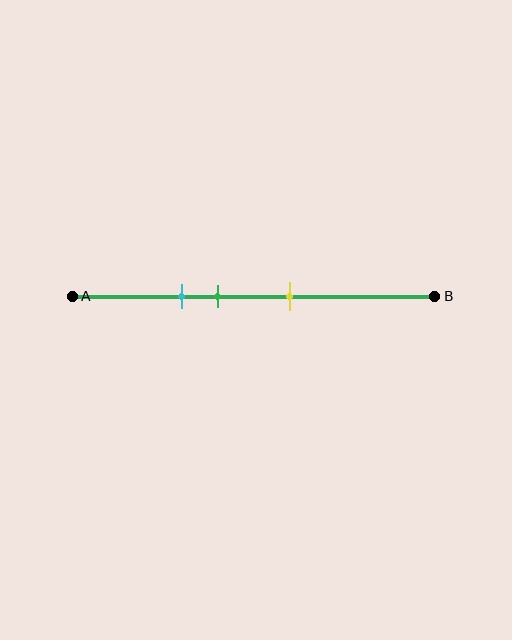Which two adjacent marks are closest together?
The cyan and green marks are the closest adjacent pair.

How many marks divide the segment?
There are 3 marks dividing the segment.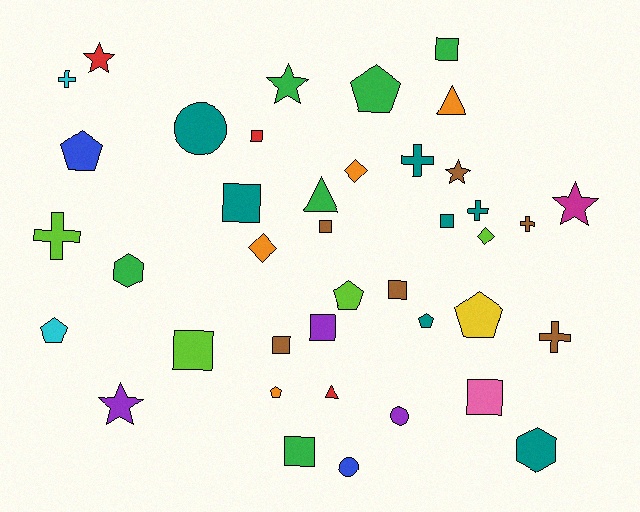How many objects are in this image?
There are 40 objects.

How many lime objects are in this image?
There are 4 lime objects.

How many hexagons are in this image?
There are 2 hexagons.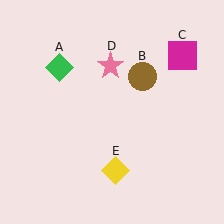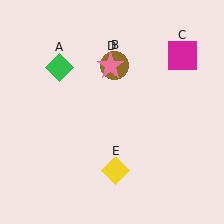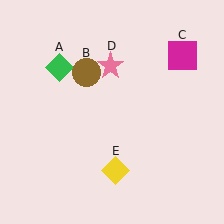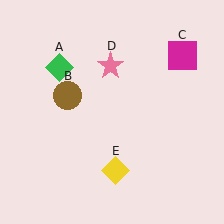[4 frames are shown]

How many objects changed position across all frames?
1 object changed position: brown circle (object B).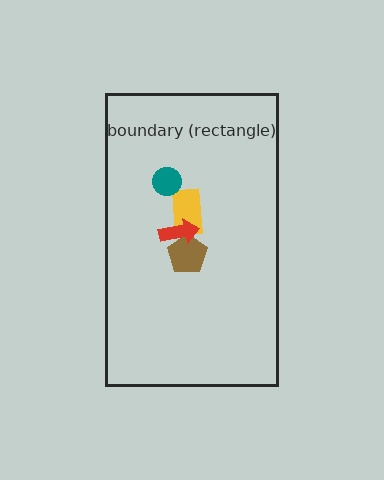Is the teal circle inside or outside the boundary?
Inside.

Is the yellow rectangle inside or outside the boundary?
Inside.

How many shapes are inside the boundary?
4 inside, 0 outside.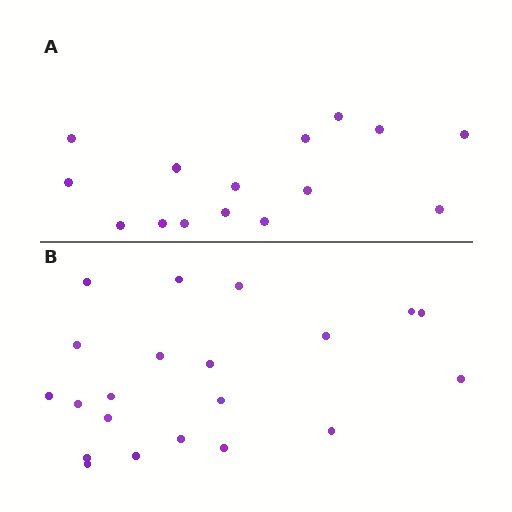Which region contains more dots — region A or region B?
Region B (the bottom region) has more dots.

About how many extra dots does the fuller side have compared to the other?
Region B has about 6 more dots than region A.